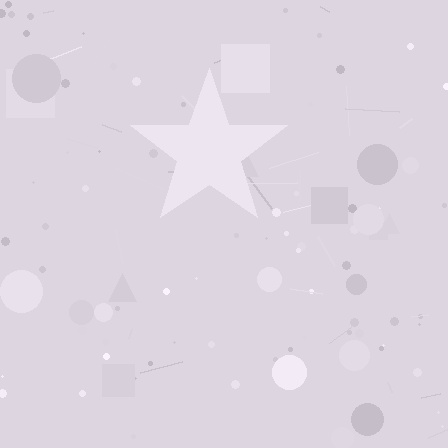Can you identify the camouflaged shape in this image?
The camouflaged shape is a star.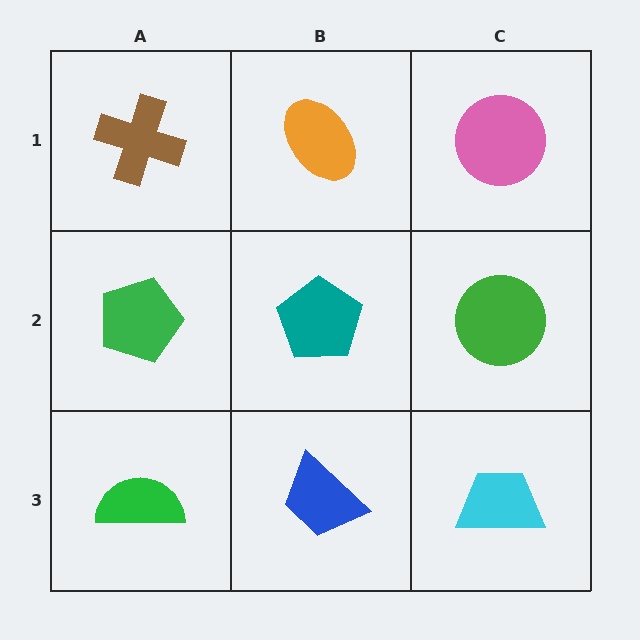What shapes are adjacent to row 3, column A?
A green pentagon (row 2, column A), a blue trapezoid (row 3, column B).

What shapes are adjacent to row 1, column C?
A green circle (row 2, column C), an orange ellipse (row 1, column B).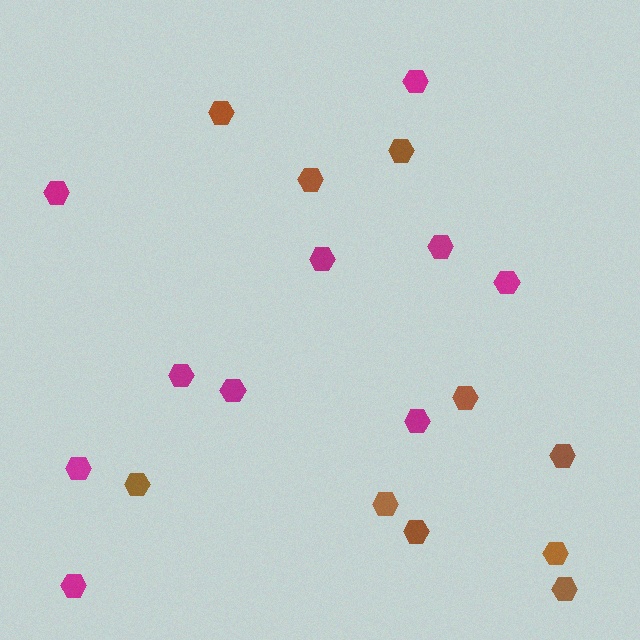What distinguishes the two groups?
There are 2 groups: one group of magenta hexagons (10) and one group of brown hexagons (10).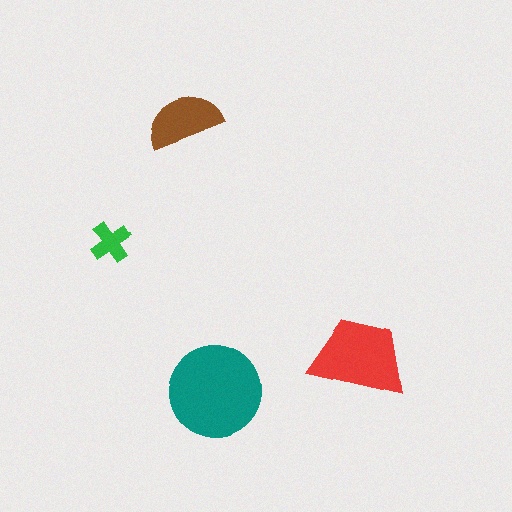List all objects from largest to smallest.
The teal circle, the red trapezoid, the brown semicircle, the green cross.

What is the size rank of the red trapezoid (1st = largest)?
2nd.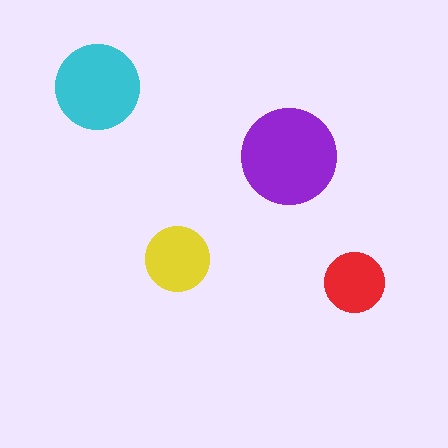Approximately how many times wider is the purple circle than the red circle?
About 1.5 times wider.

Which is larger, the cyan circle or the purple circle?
The purple one.